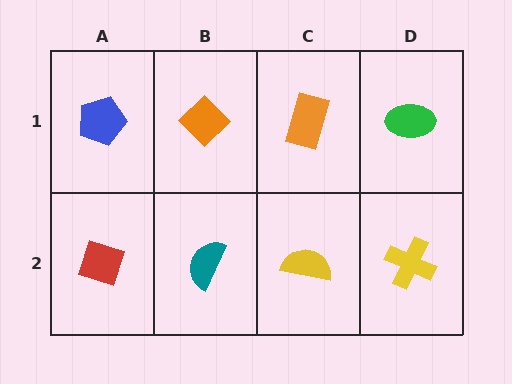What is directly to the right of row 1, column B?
An orange rectangle.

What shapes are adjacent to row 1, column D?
A yellow cross (row 2, column D), an orange rectangle (row 1, column C).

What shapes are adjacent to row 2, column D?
A green ellipse (row 1, column D), a yellow semicircle (row 2, column C).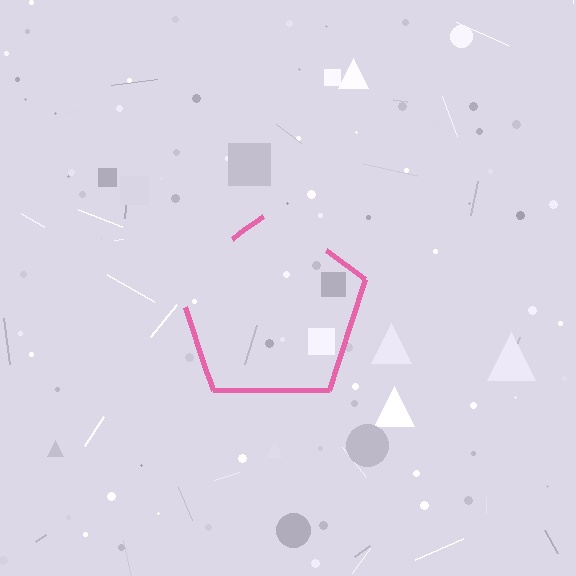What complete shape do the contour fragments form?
The contour fragments form a pentagon.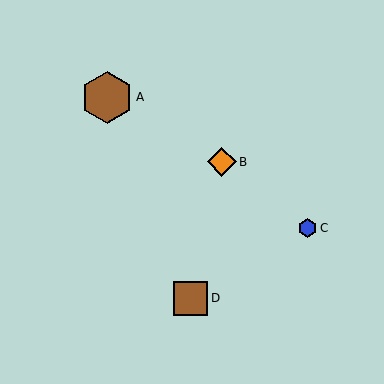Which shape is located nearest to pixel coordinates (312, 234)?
The blue hexagon (labeled C) at (308, 228) is nearest to that location.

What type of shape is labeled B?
Shape B is an orange diamond.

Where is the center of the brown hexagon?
The center of the brown hexagon is at (107, 97).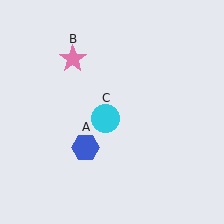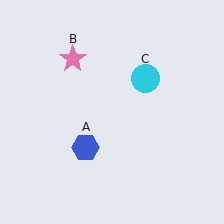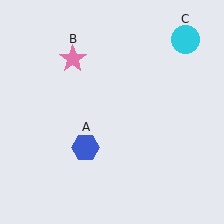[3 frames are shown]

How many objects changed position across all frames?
1 object changed position: cyan circle (object C).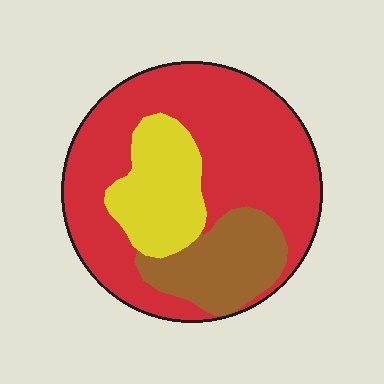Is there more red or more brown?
Red.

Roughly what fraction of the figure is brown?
Brown takes up less than a quarter of the figure.